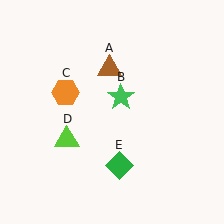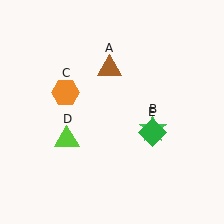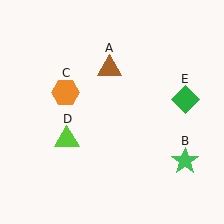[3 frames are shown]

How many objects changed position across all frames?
2 objects changed position: green star (object B), green diamond (object E).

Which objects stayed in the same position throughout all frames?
Brown triangle (object A) and orange hexagon (object C) and lime triangle (object D) remained stationary.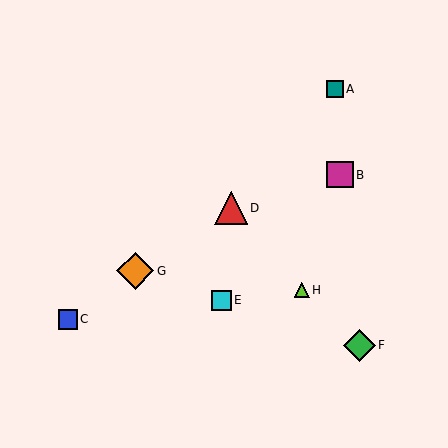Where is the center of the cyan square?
The center of the cyan square is at (221, 300).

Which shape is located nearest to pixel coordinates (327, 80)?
The teal square (labeled A) at (335, 89) is nearest to that location.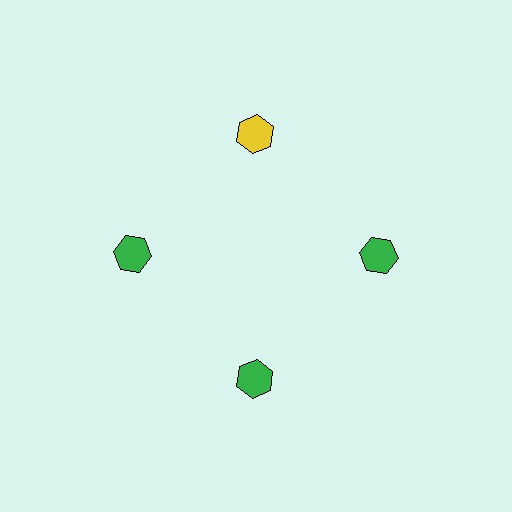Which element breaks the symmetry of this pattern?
The yellow hexagon at roughly the 12 o'clock position breaks the symmetry. All other shapes are green hexagons.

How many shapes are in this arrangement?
There are 4 shapes arranged in a ring pattern.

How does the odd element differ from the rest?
It has a different color: yellow instead of green.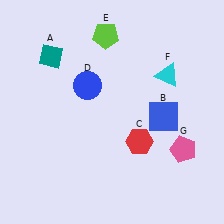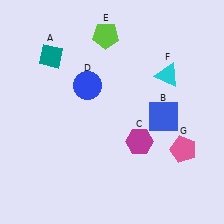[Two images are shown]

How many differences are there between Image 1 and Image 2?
There is 1 difference between the two images.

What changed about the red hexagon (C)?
In Image 1, C is red. In Image 2, it changed to magenta.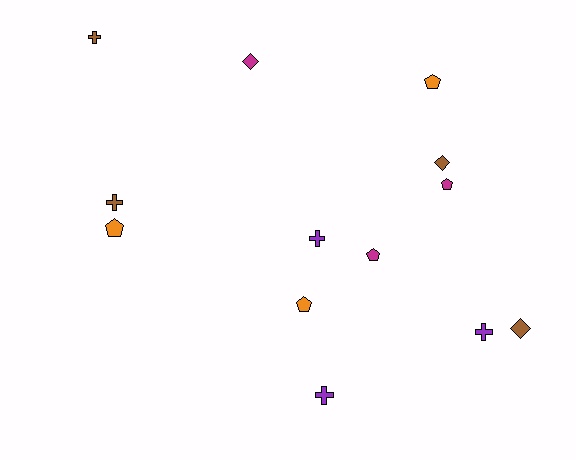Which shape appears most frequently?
Cross, with 5 objects.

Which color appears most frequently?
Brown, with 4 objects.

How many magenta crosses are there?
There are no magenta crosses.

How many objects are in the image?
There are 13 objects.